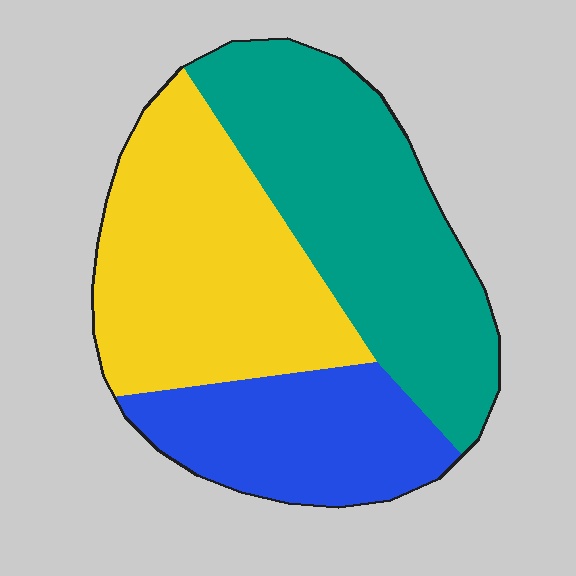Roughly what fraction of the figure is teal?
Teal takes up about two fifths (2/5) of the figure.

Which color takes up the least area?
Blue, at roughly 25%.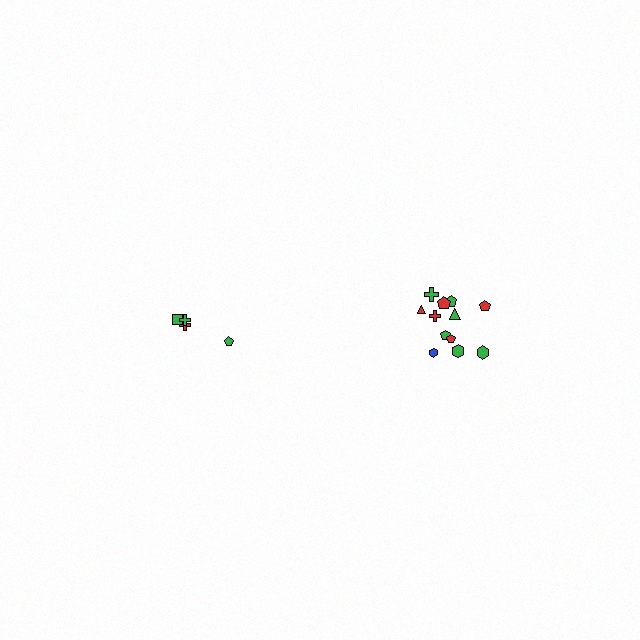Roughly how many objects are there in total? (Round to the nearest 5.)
Roughly 15 objects in total.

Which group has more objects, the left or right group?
The right group.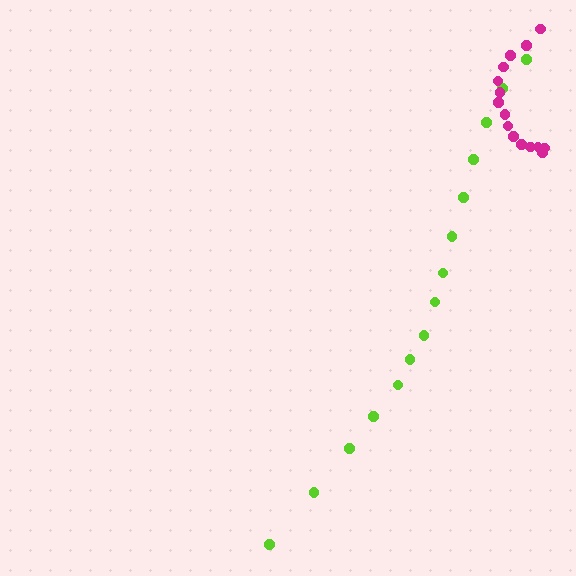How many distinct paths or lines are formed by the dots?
There are 2 distinct paths.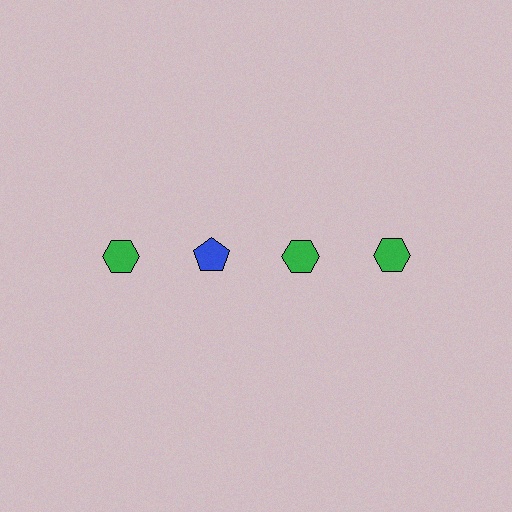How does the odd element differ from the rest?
It differs in both color (blue instead of green) and shape (pentagon instead of hexagon).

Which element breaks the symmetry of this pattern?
The blue pentagon in the top row, second from left column breaks the symmetry. All other shapes are green hexagons.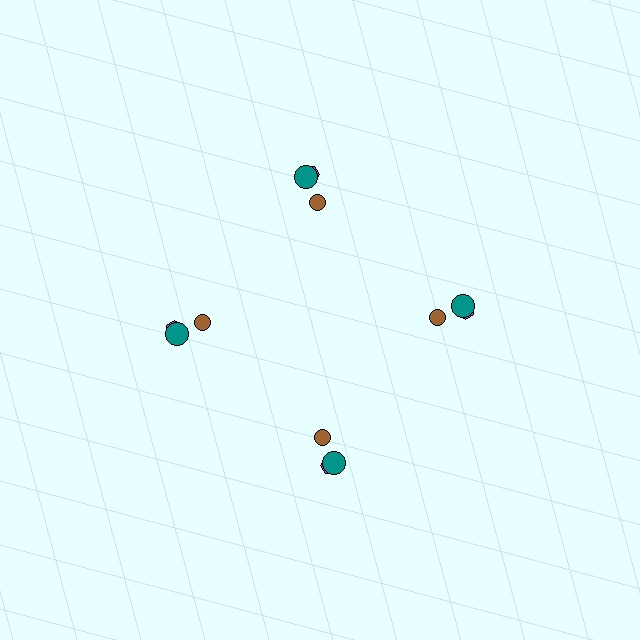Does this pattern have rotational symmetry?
Yes, this pattern has 4-fold rotational symmetry. It looks the same after rotating 90 degrees around the center.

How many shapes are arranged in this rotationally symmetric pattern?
There are 12 shapes, arranged in 4 groups of 3.